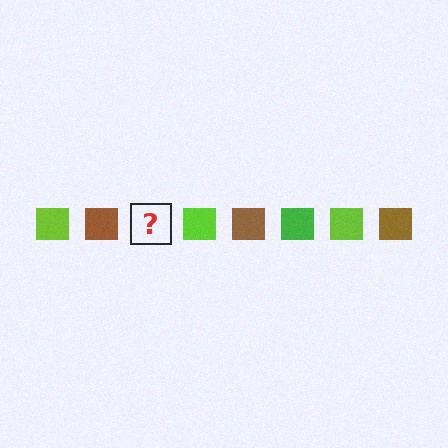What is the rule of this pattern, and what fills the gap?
The rule is that the pattern cycles through lime, brown, green squares. The gap should be filled with a green square.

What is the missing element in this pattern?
The missing element is a green square.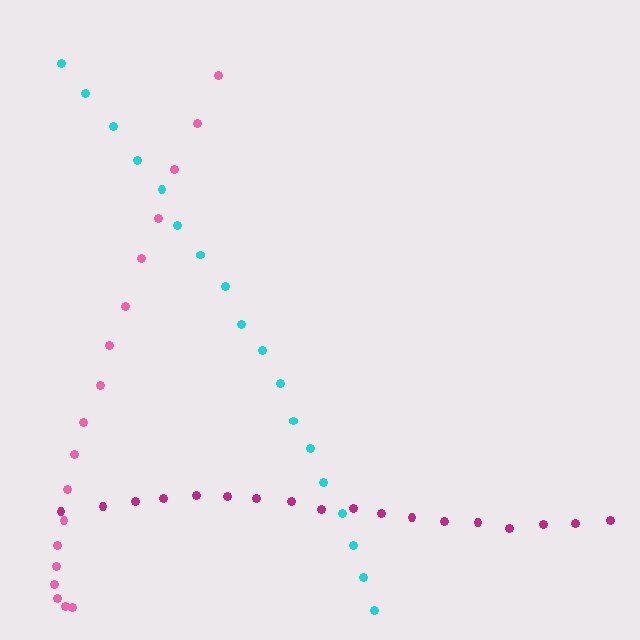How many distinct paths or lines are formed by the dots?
There are 3 distinct paths.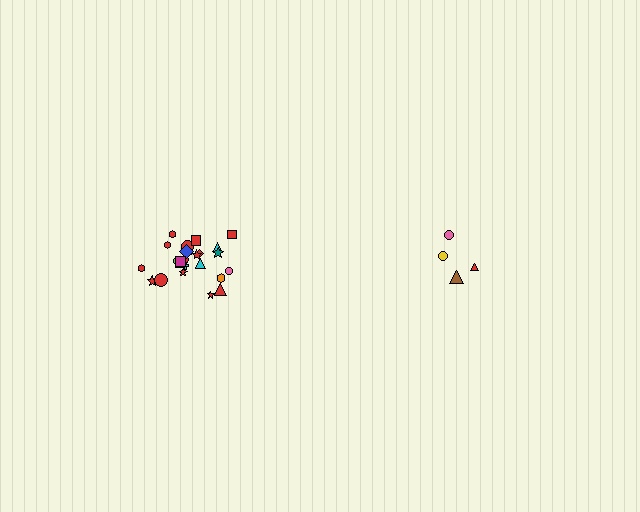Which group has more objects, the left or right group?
The left group.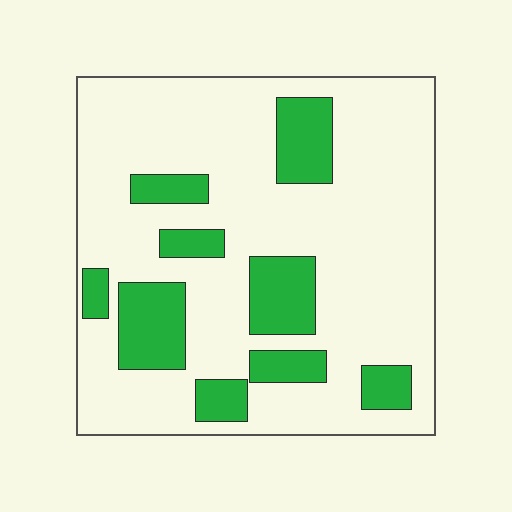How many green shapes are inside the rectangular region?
9.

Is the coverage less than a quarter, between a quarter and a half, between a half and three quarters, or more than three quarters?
Less than a quarter.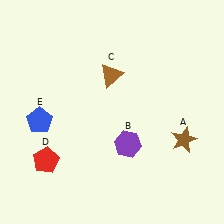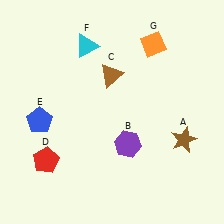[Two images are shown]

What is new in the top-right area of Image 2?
An orange diamond (G) was added in the top-right area of Image 2.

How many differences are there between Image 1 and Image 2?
There are 2 differences between the two images.